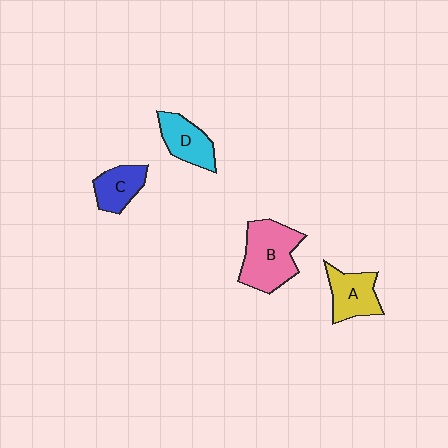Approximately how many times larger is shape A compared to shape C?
Approximately 1.2 times.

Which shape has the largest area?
Shape B (pink).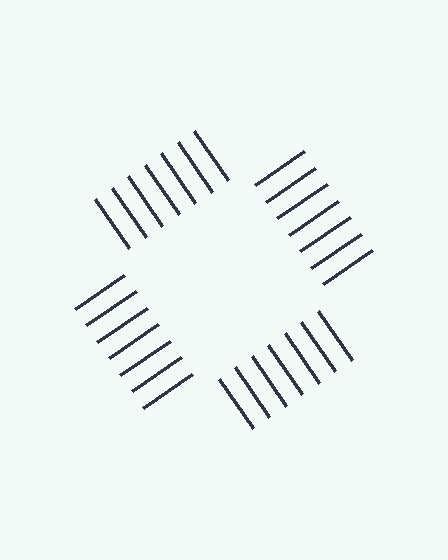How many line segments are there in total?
28 — 7 along each of the 4 edges.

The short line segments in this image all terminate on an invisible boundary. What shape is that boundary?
An illusory square — the line segments terminate on its edges but no continuous stroke is drawn.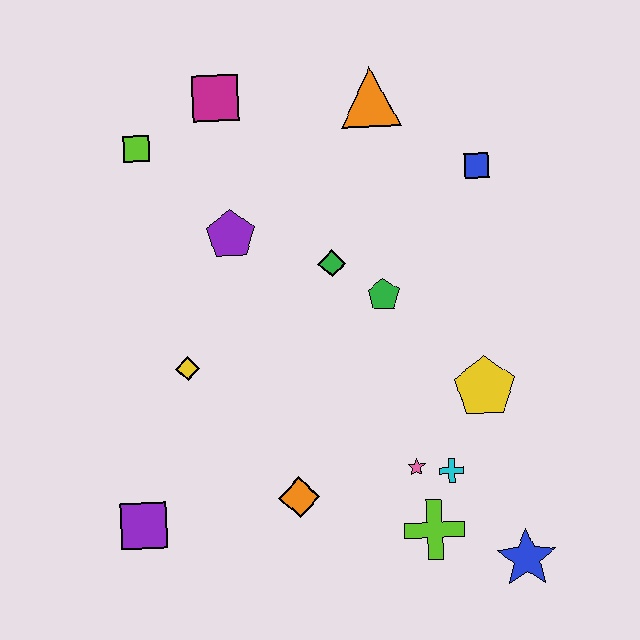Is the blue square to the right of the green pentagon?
Yes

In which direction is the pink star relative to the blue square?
The pink star is below the blue square.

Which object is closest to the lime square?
The magenta square is closest to the lime square.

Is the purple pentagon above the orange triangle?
No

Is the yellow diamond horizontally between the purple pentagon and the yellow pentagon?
No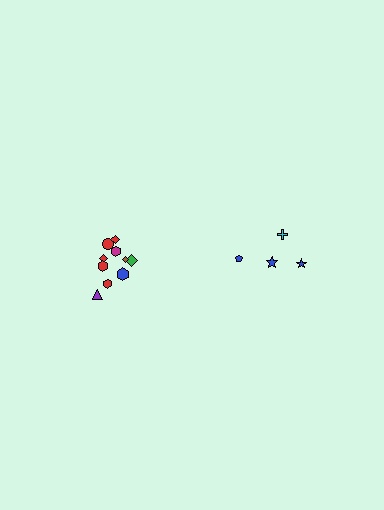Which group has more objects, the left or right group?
The left group.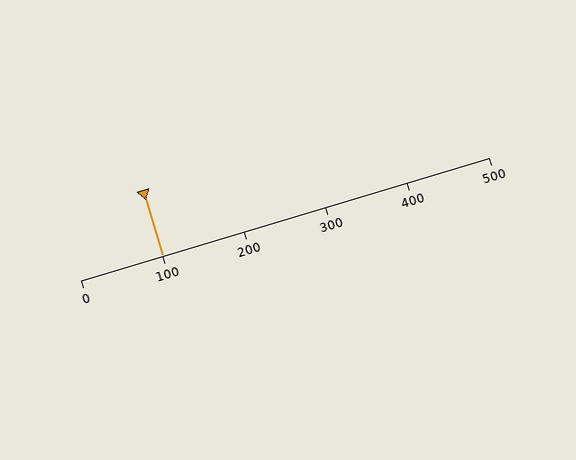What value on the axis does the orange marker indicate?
The marker indicates approximately 100.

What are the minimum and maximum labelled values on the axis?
The axis runs from 0 to 500.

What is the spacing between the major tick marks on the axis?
The major ticks are spaced 100 apart.